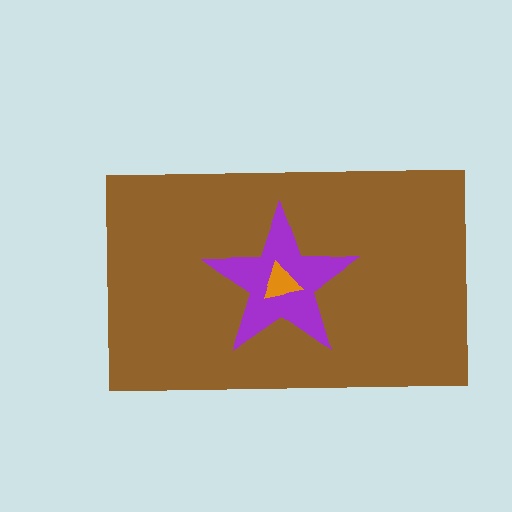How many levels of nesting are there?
3.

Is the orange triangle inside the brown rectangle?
Yes.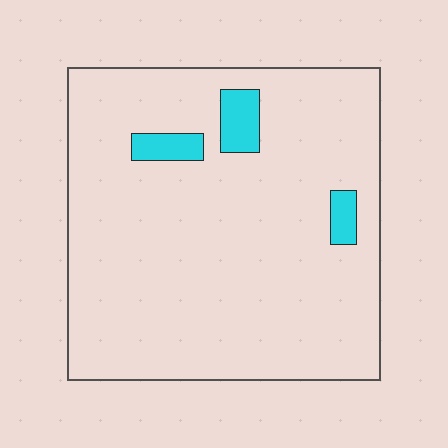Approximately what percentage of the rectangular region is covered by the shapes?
Approximately 5%.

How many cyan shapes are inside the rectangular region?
3.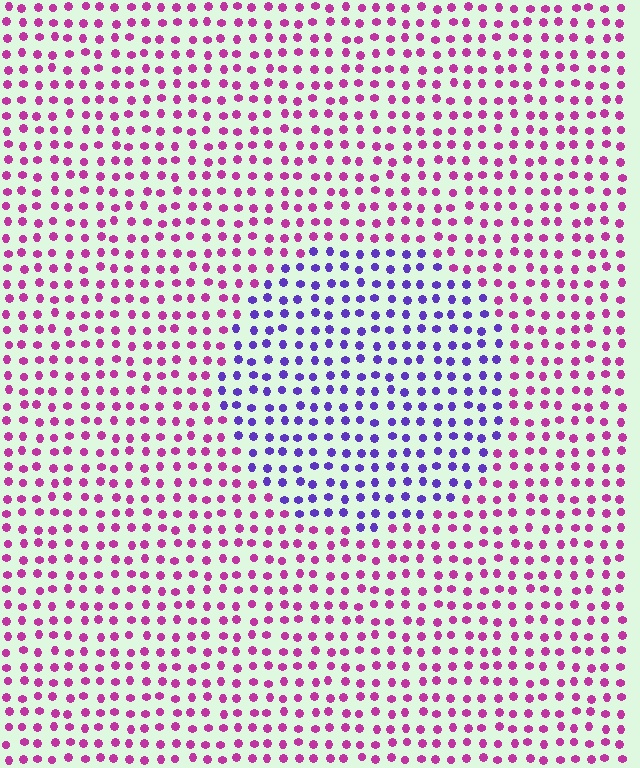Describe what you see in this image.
The image is filled with small magenta elements in a uniform arrangement. A circle-shaped region is visible where the elements are tinted to a slightly different hue, forming a subtle color boundary.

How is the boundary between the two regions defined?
The boundary is defined purely by a slight shift in hue (about 55 degrees). Spacing, size, and orientation are identical on both sides.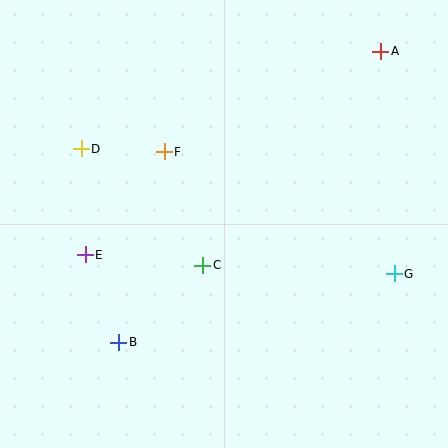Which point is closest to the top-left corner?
Point D is closest to the top-left corner.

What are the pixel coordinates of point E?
Point E is at (85, 255).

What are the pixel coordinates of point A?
Point A is at (381, 51).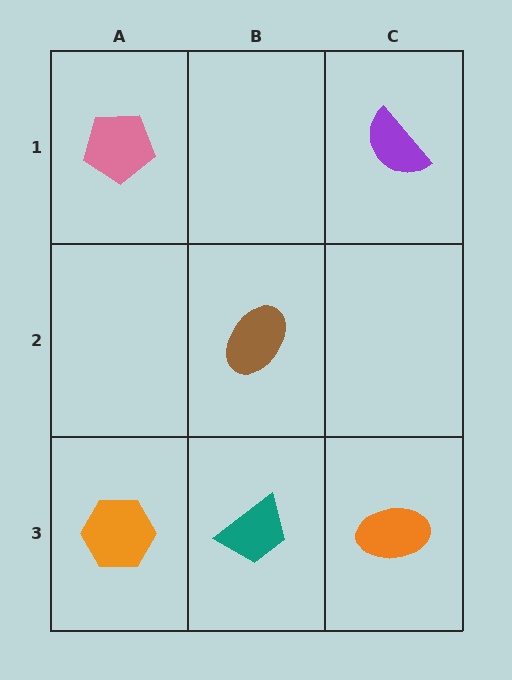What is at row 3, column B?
A teal trapezoid.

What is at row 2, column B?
A brown ellipse.